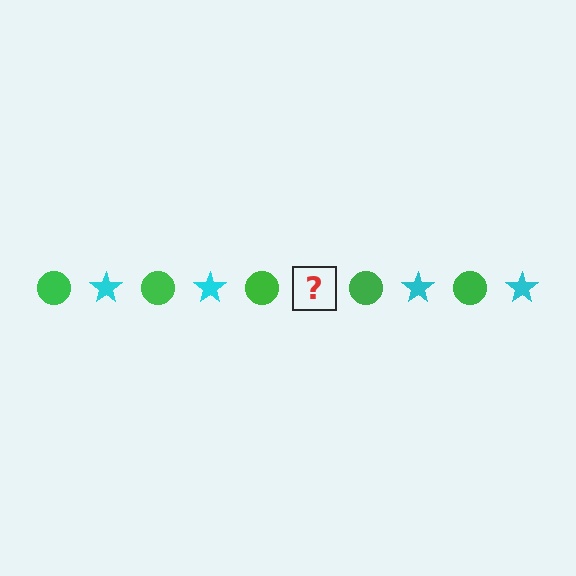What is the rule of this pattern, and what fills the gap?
The rule is that the pattern alternates between green circle and cyan star. The gap should be filled with a cyan star.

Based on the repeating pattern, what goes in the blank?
The blank should be a cyan star.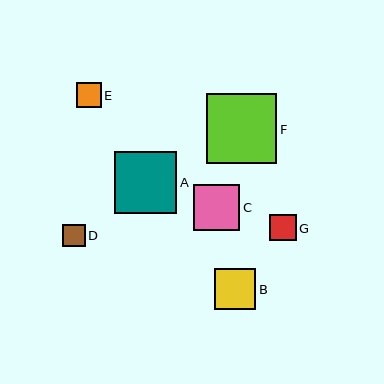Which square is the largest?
Square F is the largest with a size of approximately 70 pixels.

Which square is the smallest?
Square D is the smallest with a size of approximately 22 pixels.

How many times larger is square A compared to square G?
Square A is approximately 2.4 times the size of square G.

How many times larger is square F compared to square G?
Square F is approximately 2.7 times the size of square G.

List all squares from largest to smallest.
From largest to smallest: F, A, C, B, G, E, D.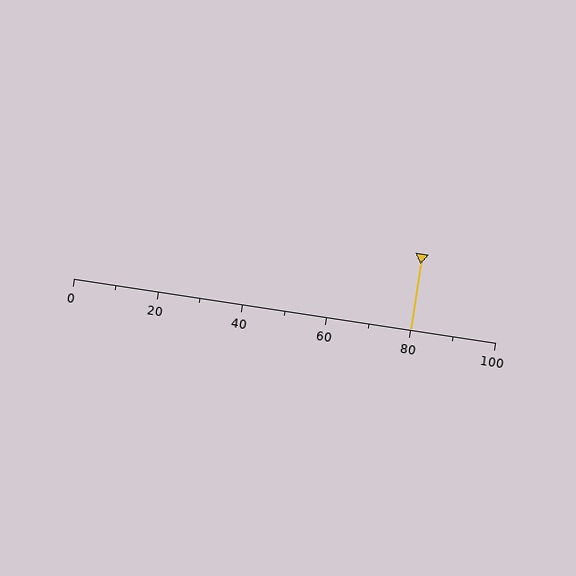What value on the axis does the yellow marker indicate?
The marker indicates approximately 80.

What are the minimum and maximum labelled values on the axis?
The axis runs from 0 to 100.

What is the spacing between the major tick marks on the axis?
The major ticks are spaced 20 apart.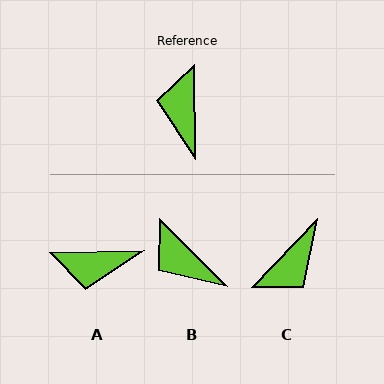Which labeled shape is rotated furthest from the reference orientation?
C, about 136 degrees away.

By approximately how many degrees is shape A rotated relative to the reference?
Approximately 91 degrees counter-clockwise.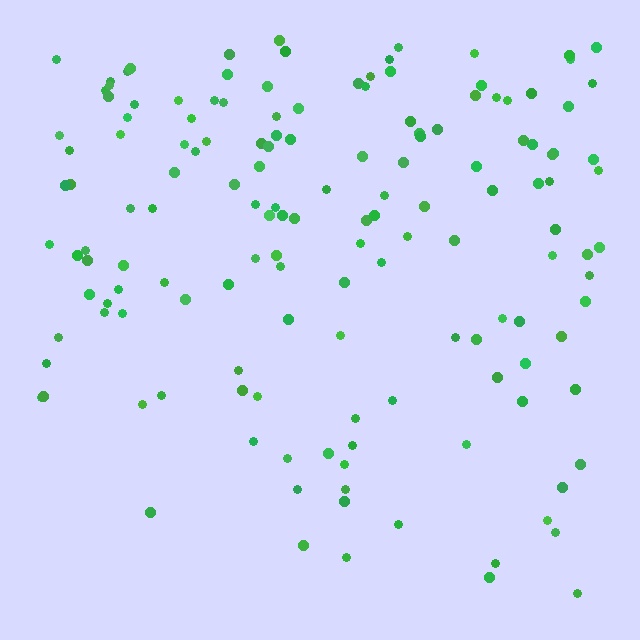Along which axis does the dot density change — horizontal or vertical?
Vertical.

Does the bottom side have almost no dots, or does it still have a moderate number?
Still a moderate number, just noticeably fewer than the top.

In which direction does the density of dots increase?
From bottom to top, with the top side densest.